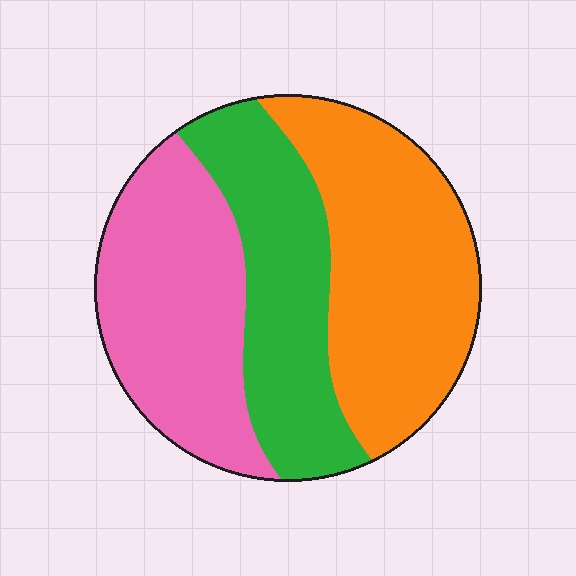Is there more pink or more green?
Pink.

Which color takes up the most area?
Orange, at roughly 40%.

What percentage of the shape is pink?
Pink covers 33% of the shape.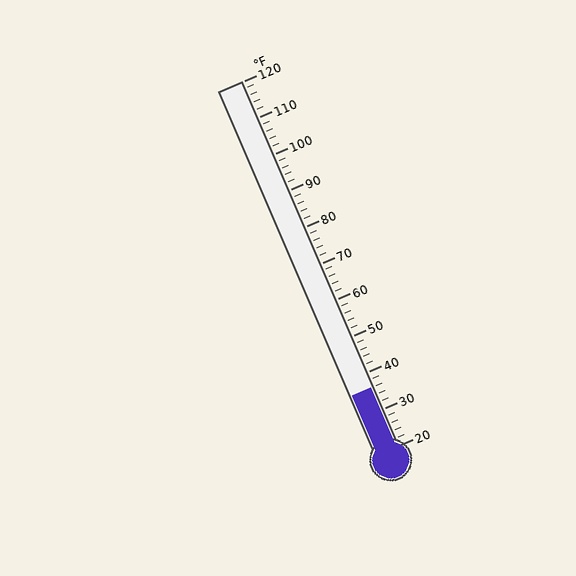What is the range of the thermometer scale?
The thermometer scale ranges from 20°F to 120°F.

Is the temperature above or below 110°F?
The temperature is below 110°F.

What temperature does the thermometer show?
The thermometer shows approximately 36°F.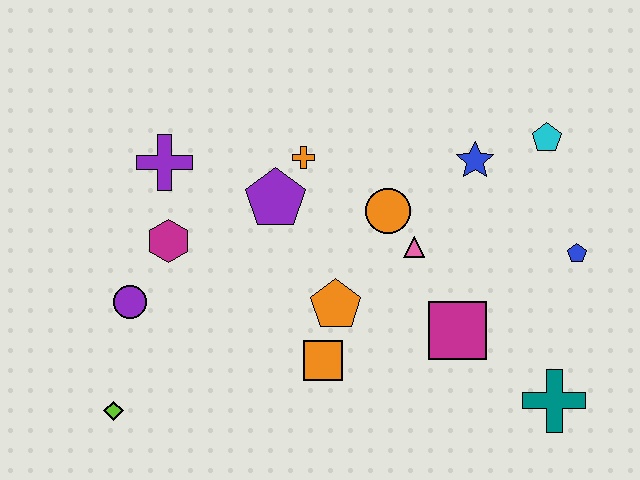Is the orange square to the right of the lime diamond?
Yes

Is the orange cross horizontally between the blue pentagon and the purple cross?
Yes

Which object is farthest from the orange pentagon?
The cyan pentagon is farthest from the orange pentagon.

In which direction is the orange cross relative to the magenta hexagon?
The orange cross is to the right of the magenta hexagon.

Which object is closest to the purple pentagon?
The orange cross is closest to the purple pentagon.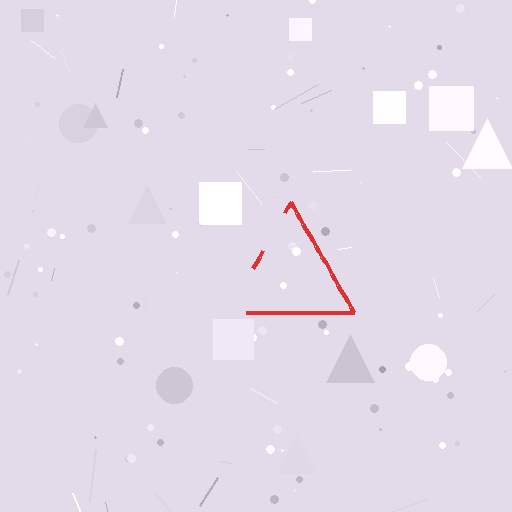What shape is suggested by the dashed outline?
The dashed outline suggests a triangle.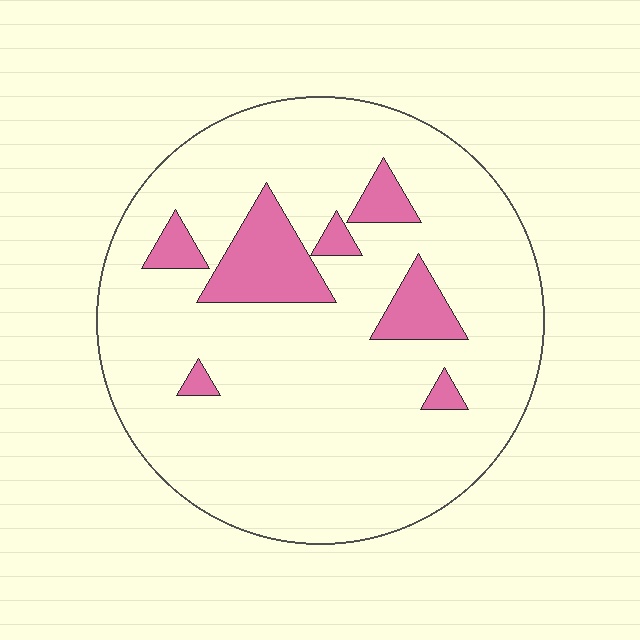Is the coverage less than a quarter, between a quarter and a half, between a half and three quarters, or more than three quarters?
Less than a quarter.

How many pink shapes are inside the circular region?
7.